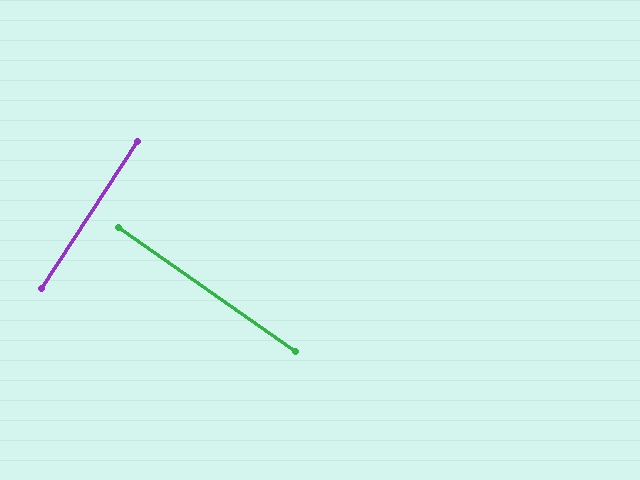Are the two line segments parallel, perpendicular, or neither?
Perpendicular — they meet at approximately 88°.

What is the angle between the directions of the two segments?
Approximately 88 degrees.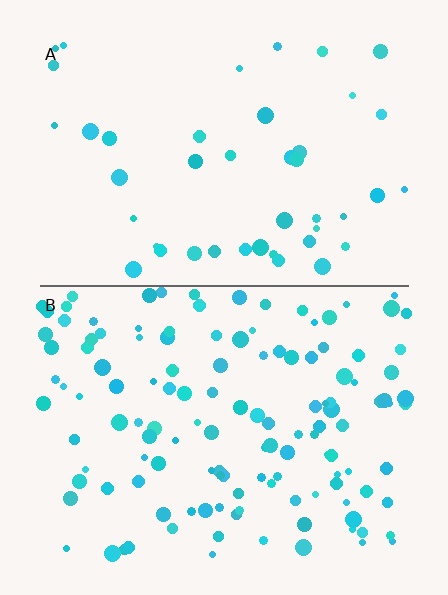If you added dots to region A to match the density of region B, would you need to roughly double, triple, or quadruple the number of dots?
Approximately triple.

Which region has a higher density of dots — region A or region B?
B (the bottom).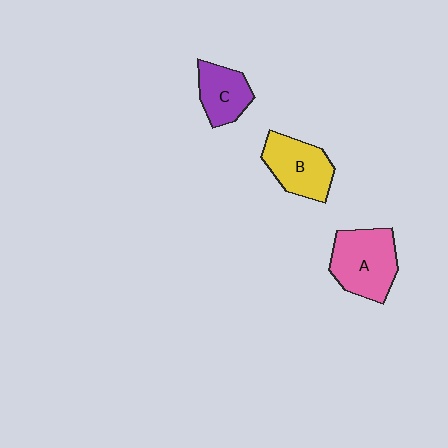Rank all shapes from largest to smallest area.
From largest to smallest: A (pink), B (yellow), C (purple).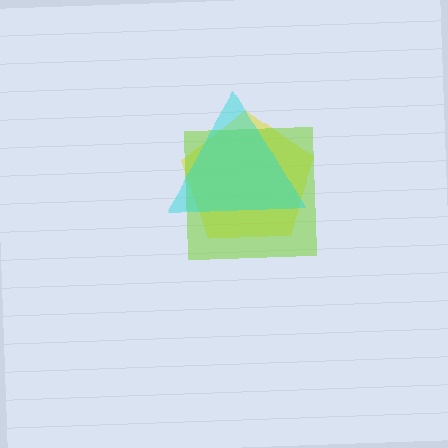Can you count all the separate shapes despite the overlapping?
Yes, there are 3 separate shapes.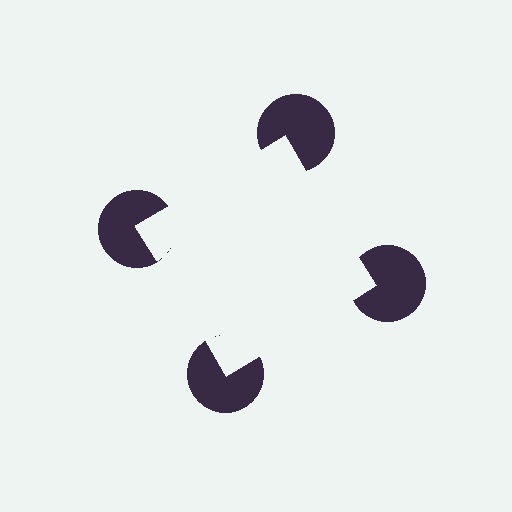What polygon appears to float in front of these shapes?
An illusory square — its edges are inferred from the aligned wedge cuts in the pac-man discs, not physically drawn.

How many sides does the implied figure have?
4 sides.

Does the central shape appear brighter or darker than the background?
It typically appears slightly brighter than the background, even though no actual brightness change is drawn.